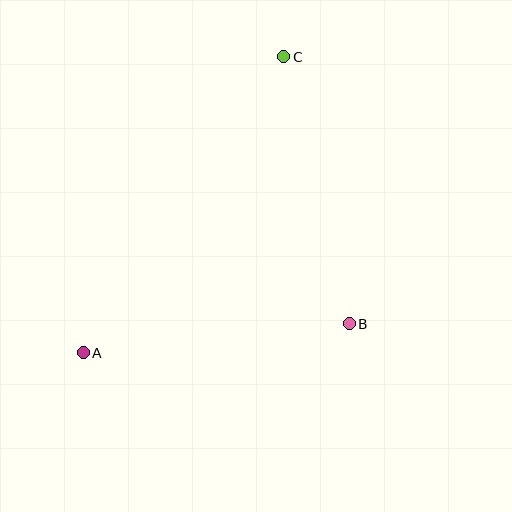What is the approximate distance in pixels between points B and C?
The distance between B and C is approximately 275 pixels.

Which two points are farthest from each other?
Points A and C are farthest from each other.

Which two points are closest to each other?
Points A and B are closest to each other.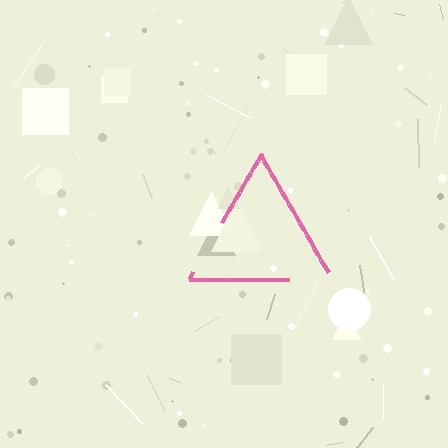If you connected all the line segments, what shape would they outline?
They would outline a triangle.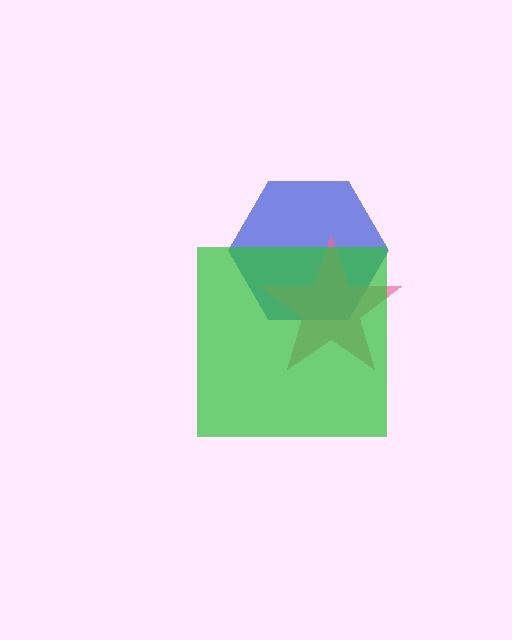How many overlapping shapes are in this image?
There are 3 overlapping shapes in the image.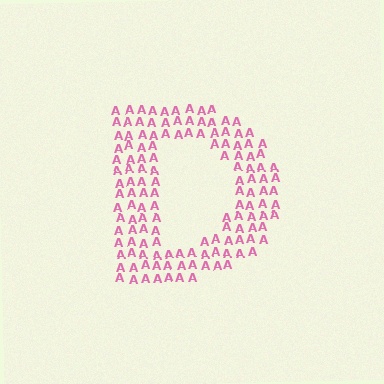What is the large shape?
The large shape is the letter D.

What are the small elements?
The small elements are letter A's.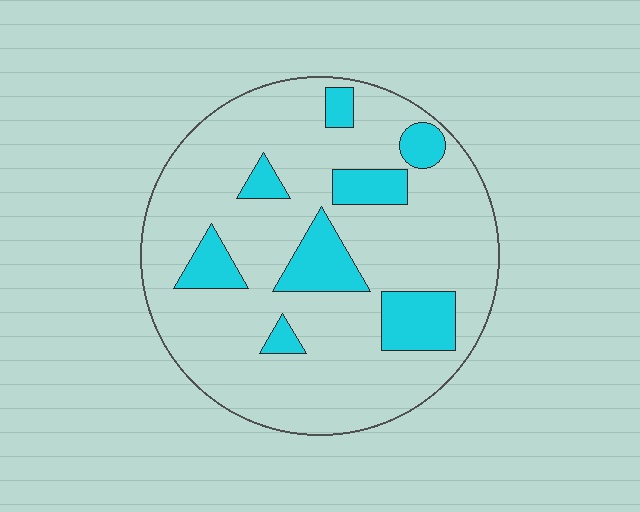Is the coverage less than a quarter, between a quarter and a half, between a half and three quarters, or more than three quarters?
Less than a quarter.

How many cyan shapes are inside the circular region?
8.